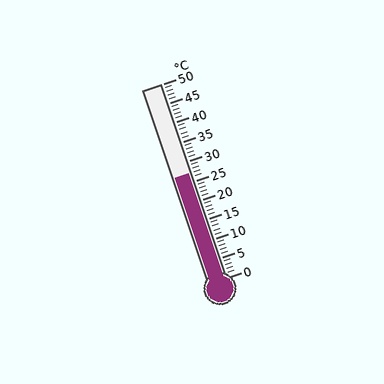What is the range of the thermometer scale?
The thermometer scale ranges from 0°C to 50°C.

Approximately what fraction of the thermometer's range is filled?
The thermometer is filled to approximately 55% of its range.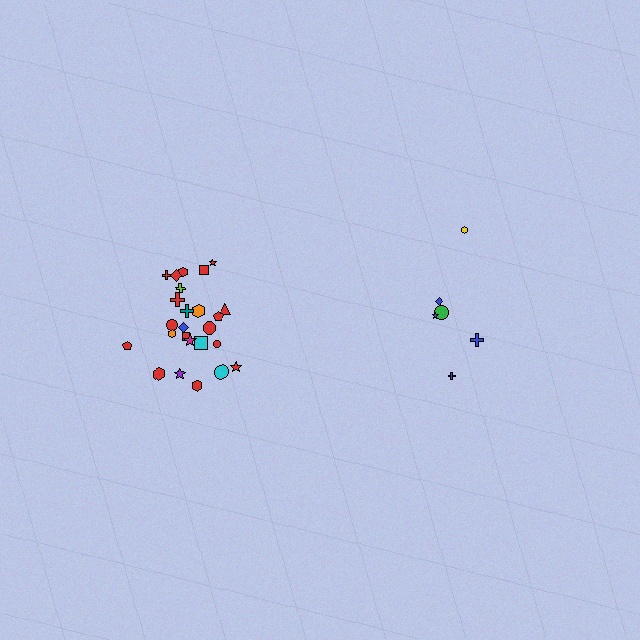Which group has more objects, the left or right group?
The left group.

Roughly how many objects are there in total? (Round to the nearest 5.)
Roughly 30 objects in total.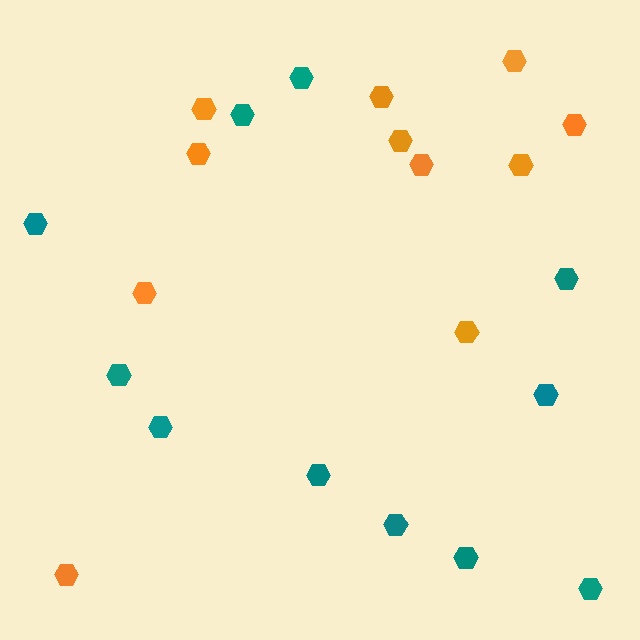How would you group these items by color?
There are 2 groups: one group of orange hexagons (11) and one group of teal hexagons (11).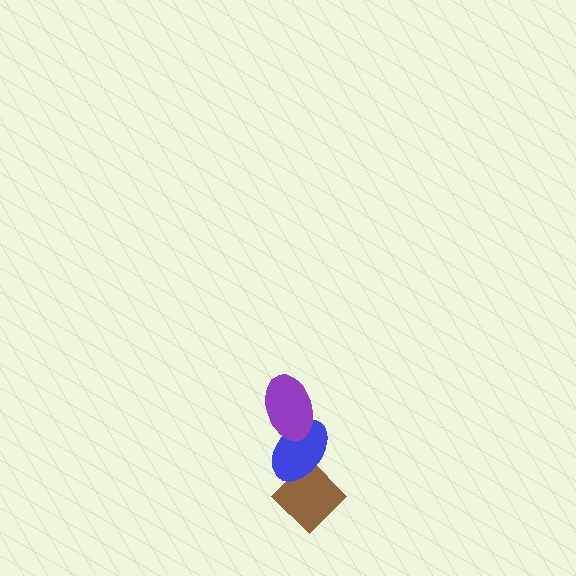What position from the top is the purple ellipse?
The purple ellipse is 1st from the top.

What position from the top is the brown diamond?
The brown diamond is 3rd from the top.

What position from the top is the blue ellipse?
The blue ellipse is 2nd from the top.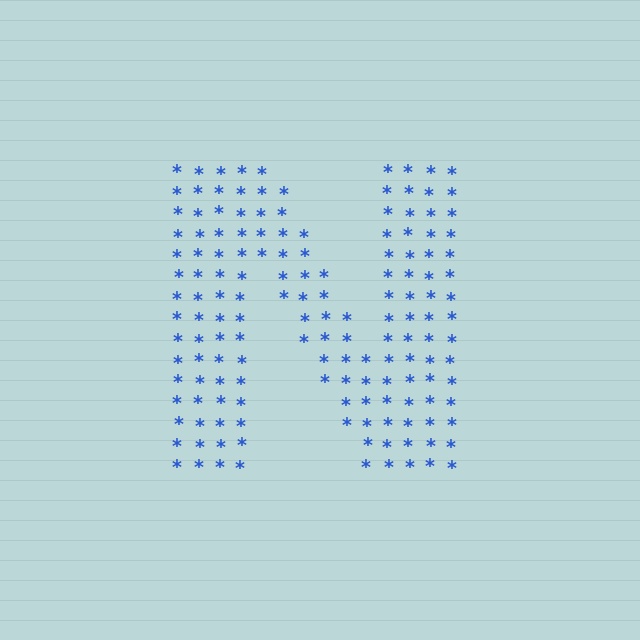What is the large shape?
The large shape is the letter N.